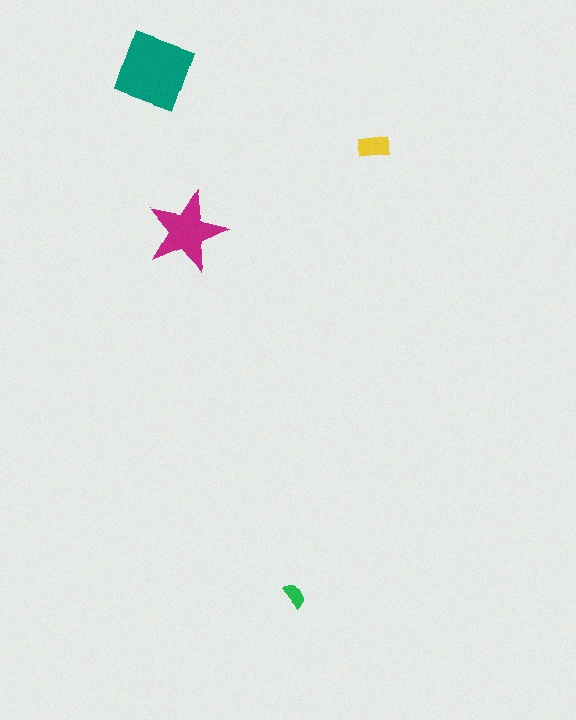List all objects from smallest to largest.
The green semicircle, the yellow rectangle, the magenta star, the teal diamond.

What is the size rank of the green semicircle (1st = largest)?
4th.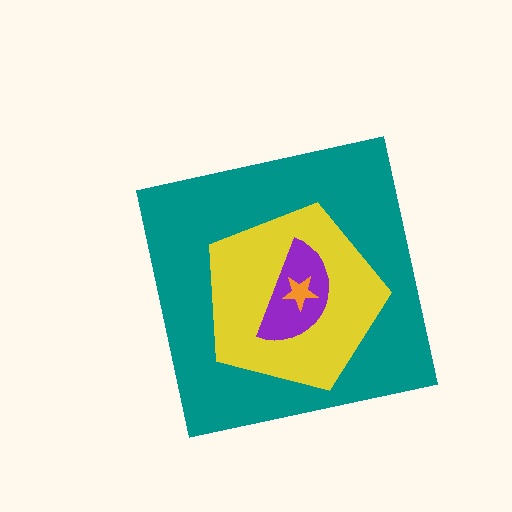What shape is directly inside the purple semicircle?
The orange star.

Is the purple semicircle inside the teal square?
Yes.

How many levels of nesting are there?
4.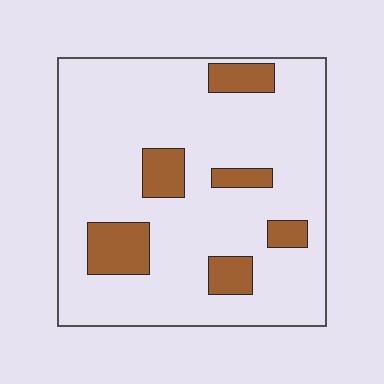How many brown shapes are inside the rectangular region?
6.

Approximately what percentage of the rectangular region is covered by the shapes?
Approximately 15%.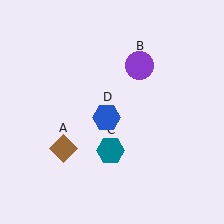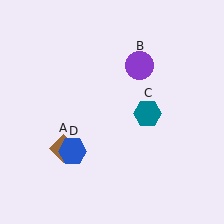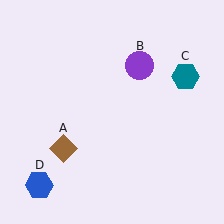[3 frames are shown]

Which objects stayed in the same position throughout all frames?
Brown diamond (object A) and purple circle (object B) remained stationary.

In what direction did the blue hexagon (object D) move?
The blue hexagon (object D) moved down and to the left.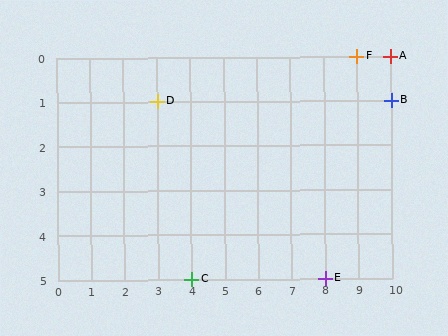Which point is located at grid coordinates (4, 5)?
Point C is at (4, 5).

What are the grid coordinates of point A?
Point A is at grid coordinates (10, 0).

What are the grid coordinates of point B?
Point B is at grid coordinates (10, 1).